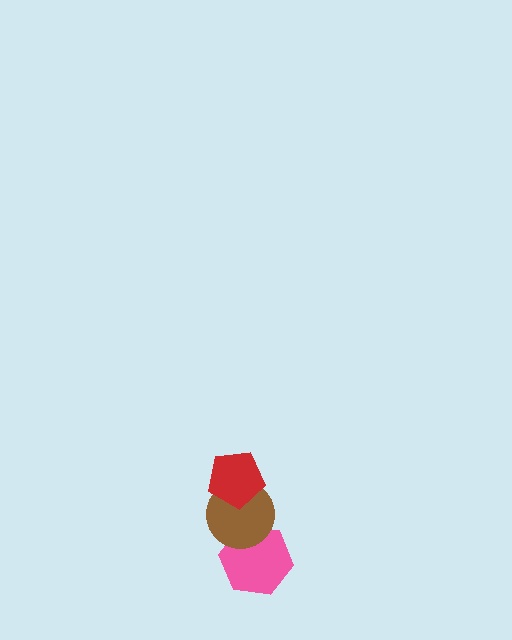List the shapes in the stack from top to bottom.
From top to bottom: the red pentagon, the brown circle, the pink hexagon.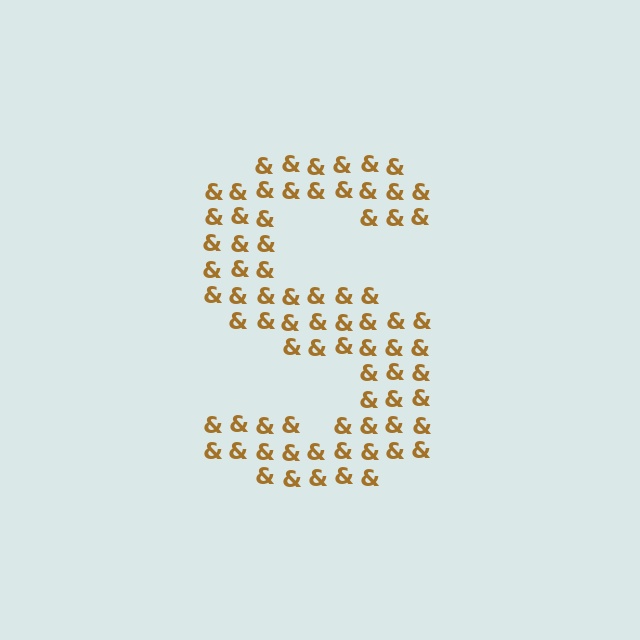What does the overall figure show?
The overall figure shows the letter S.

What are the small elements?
The small elements are ampersands.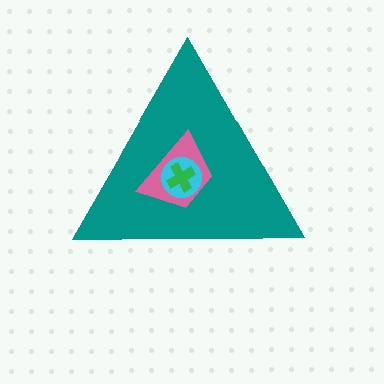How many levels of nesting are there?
4.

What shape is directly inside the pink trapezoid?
The cyan circle.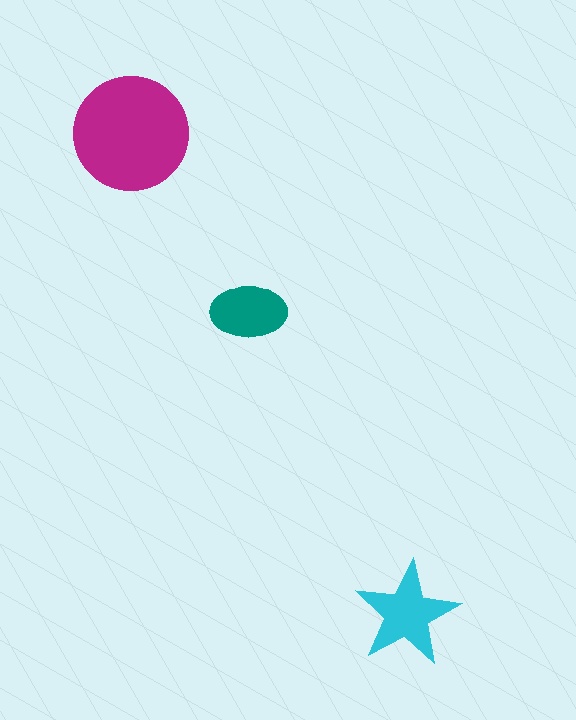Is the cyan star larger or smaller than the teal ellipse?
Larger.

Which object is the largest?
The magenta circle.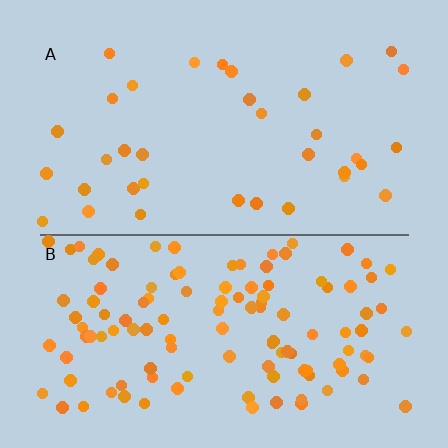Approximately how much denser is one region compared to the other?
Approximately 3.3× — region B over region A.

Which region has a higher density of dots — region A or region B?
B (the bottom).